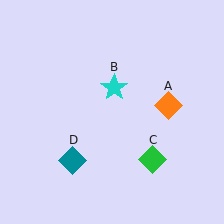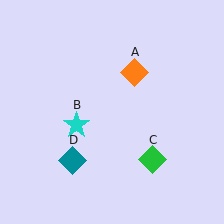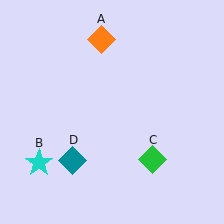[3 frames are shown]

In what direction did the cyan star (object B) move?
The cyan star (object B) moved down and to the left.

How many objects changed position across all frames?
2 objects changed position: orange diamond (object A), cyan star (object B).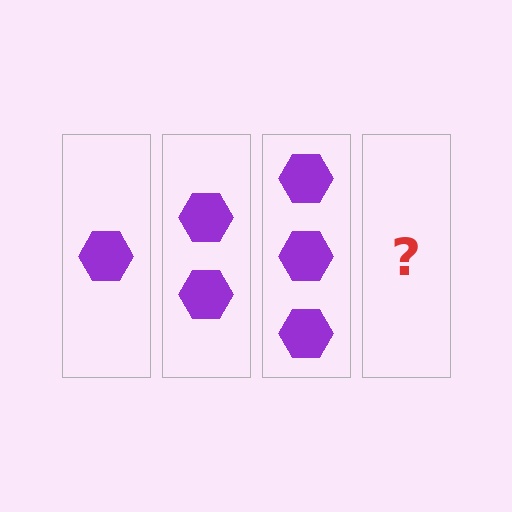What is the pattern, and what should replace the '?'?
The pattern is that each step adds one more hexagon. The '?' should be 4 hexagons.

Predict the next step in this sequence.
The next step is 4 hexagons.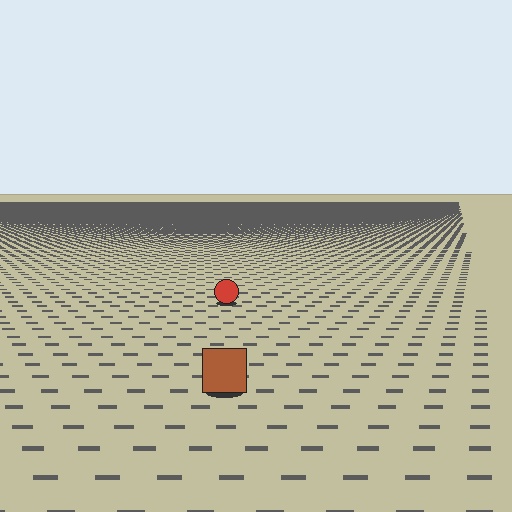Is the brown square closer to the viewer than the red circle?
Yes. The brown square is closer — you can tell from the texture gradient: the ground texture is coarser near it.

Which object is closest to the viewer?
The brown square is closest. The texture marks near it are larger and more spread out.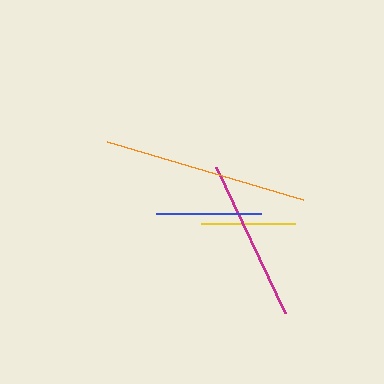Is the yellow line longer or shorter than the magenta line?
The magenta line is longer than the yellow line.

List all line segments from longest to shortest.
From longest to shortest: orange, magenta, blue, yellow.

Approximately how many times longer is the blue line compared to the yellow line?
The blue line is approximately 1.1 times the length of the yellow line.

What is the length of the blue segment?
The blue segment is approximately 106 pixels long.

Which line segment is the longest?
The orange line is the longest at approximately 204 pixels.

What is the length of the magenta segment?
The magenta segment is approximately 162 pixels long.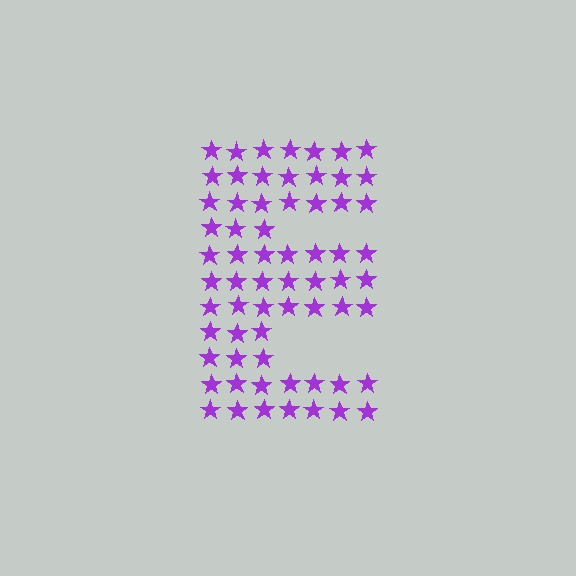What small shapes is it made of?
It is made of small stars.